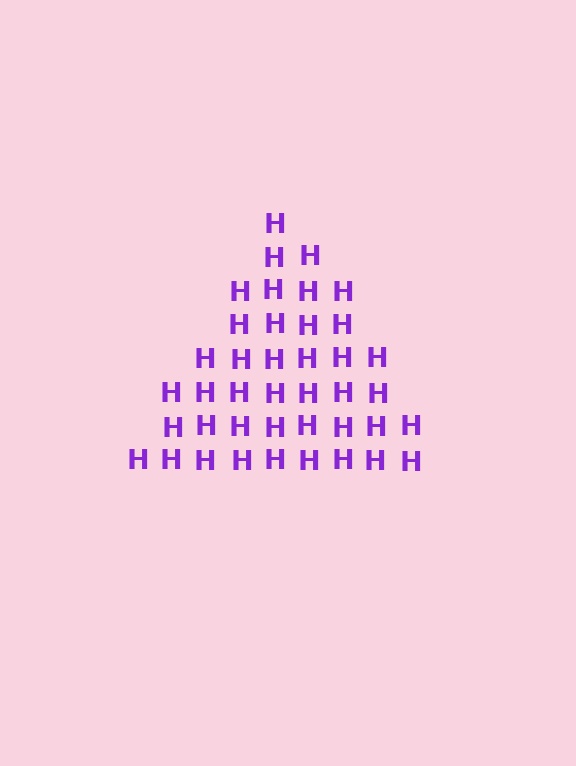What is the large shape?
The large shape is a triangle.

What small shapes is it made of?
It is made of small letter H's.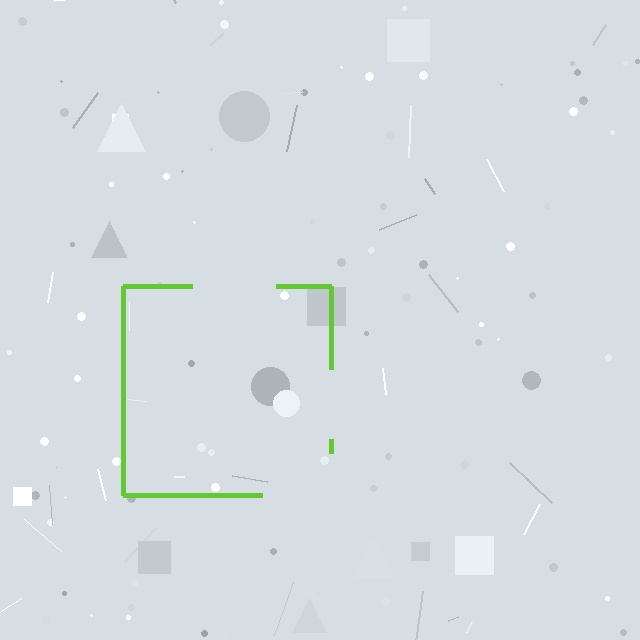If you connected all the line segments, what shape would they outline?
They would outline a square.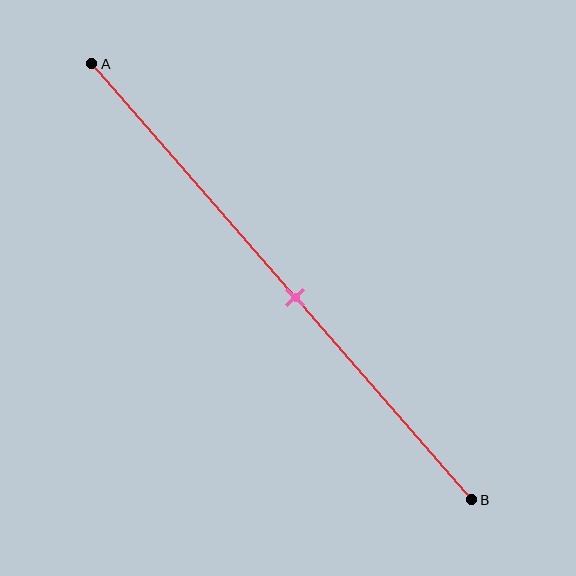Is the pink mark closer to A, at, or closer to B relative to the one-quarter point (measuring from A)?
The pink mark is closer to point B than the one-quarter point of segment AB.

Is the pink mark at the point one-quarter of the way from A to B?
No, the mark is at about 55% from A, not at the 25% one-quarter point.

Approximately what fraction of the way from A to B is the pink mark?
The pink mark is approximately 55% of the way from A to B.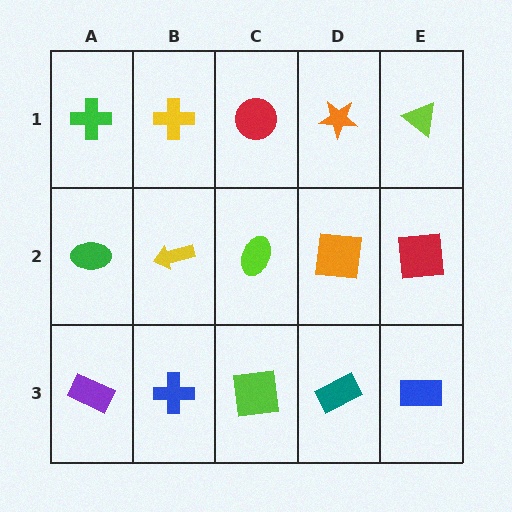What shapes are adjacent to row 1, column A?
A green ellipse (row 2, column A), a yellow cross (row 1, column B).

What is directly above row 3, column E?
A red square.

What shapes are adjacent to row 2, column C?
A red circle (row 1, column C), a lime square (row 3, column C), a yellow arrow (row 2, column B), an orange square (row 2, column D).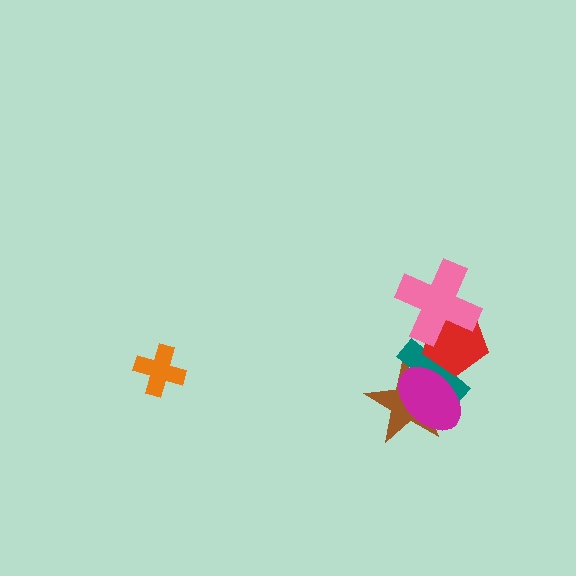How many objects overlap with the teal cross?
4 objects overlap with the teal cross.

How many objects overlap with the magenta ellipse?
3 objects overlap with the magenta ellipse.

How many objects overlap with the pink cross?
2 objects overlap with the pink cross.